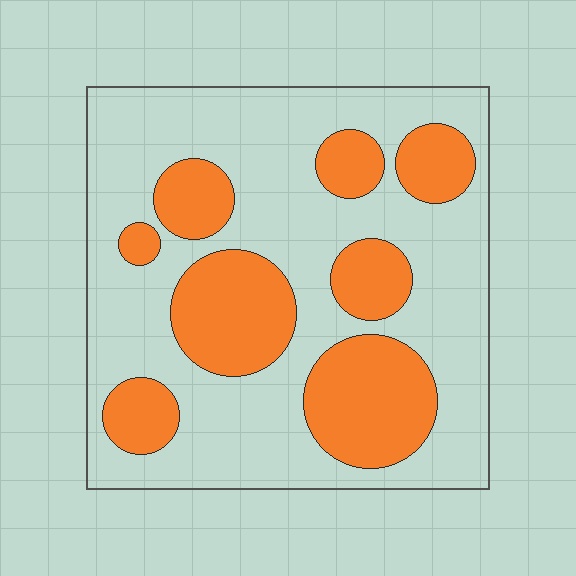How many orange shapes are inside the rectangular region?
8.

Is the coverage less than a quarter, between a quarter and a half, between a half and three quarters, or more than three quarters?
Between a quarter and a half.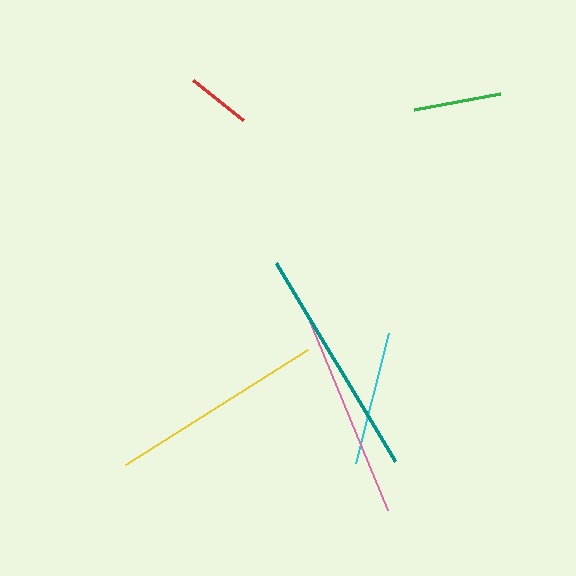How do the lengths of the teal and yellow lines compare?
The teal and yellow lines are approximately the same length.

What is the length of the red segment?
The red segment is approximately 63 pixels long.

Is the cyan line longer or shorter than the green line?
The cyan line is longer than the green line.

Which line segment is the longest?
The teal line is the longest at approximately 232 pixels.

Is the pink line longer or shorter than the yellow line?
The pink line is longer than the yellow line.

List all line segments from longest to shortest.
From longest to shortest: teal, pink, yellow, cyan, green, red.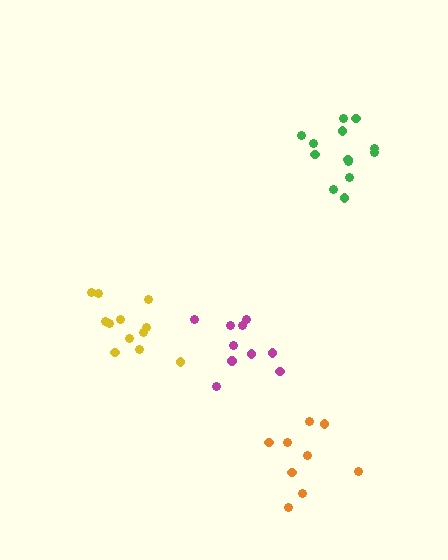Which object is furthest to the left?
The yellow cluster is leftmost.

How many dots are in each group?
Group 1: 12 dots, Group 2: 13 dots, Group 3: 10 dots, Group 4: 9 dots (44 total).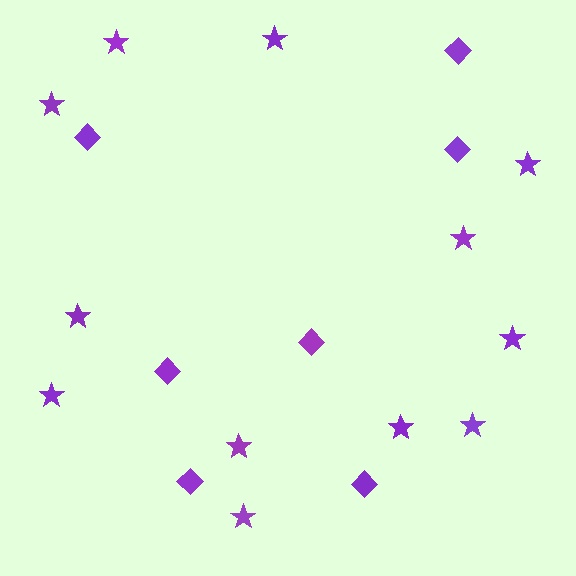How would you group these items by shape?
There are 2 groups: one group of stars (12) and one group of diamonds (7).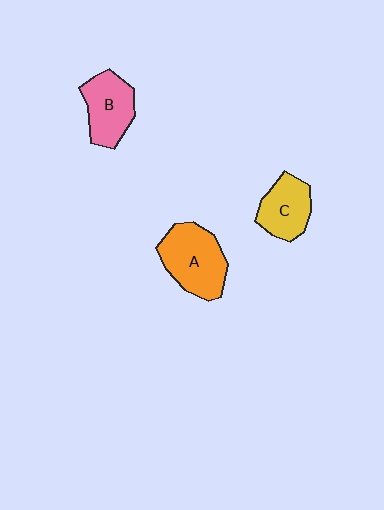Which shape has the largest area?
Shape A (orange).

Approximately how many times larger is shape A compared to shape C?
Approximately 1.4 times.